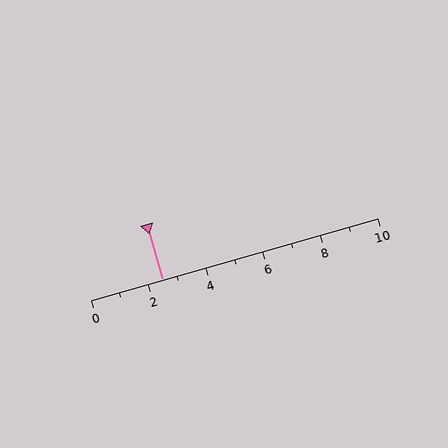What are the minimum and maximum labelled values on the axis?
The axis runs from 0 to 10.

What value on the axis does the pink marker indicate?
The marker indicates approximately 2.5.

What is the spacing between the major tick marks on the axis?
The major ticks are spaced 2 apart.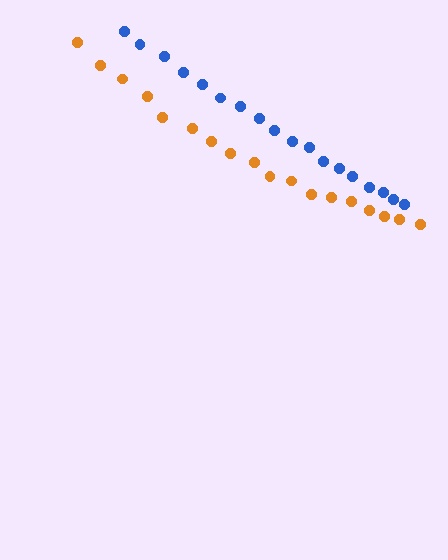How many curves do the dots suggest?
There are 2 distinct paths.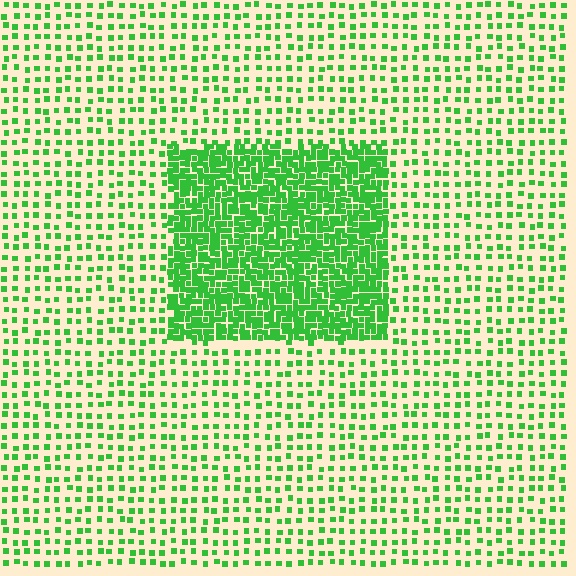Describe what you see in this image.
The image contains small green elements arranged at two different densities. A rectangle-shaped region is visible where the elements are more densely packed than the surrounding area.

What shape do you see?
I see a rectangle.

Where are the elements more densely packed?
The elements are more densely packed inside the rectangle boundary.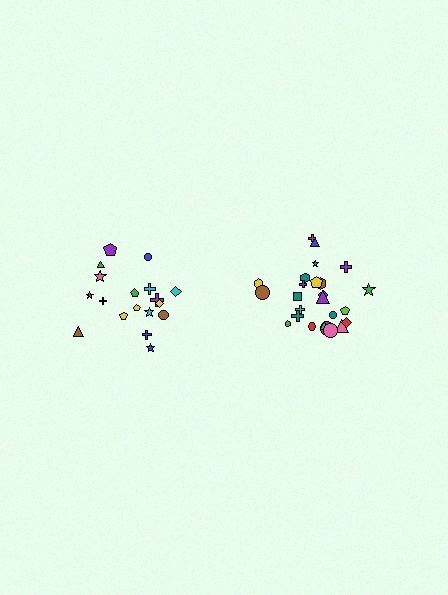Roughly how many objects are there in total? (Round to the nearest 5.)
Roughly 45 objects in total.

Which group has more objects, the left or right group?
The right group.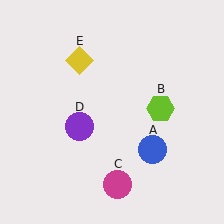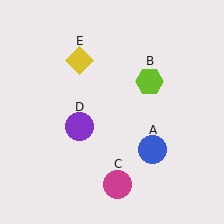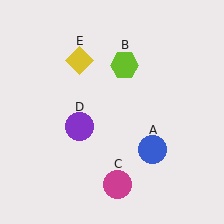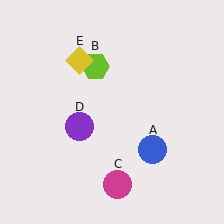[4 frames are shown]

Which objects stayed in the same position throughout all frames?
Blue circle (object A) and magenta circle (object C) and purple circle (object D) and yellow diamond (object E) remained stationary.